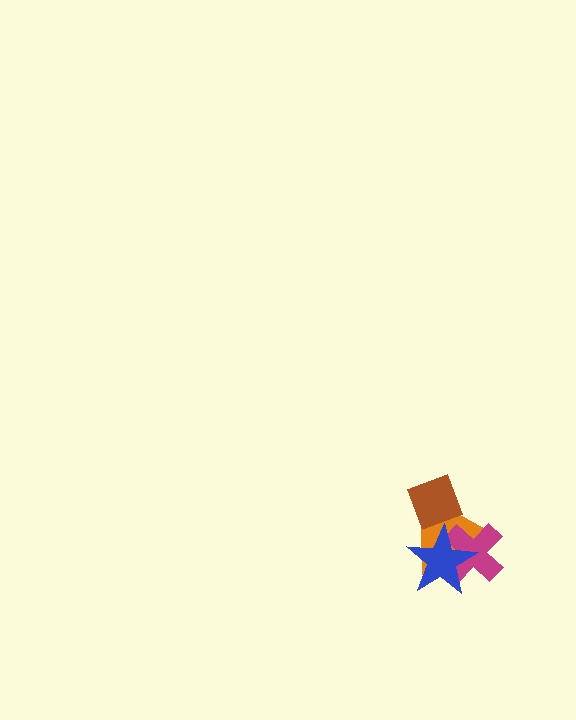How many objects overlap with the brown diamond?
2 objects overlap with the brown diamond.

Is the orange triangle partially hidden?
Yes, it is partially covered by another shape.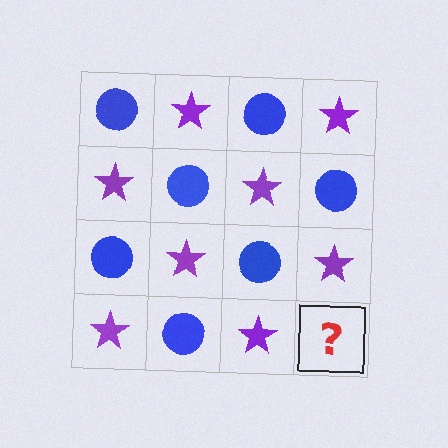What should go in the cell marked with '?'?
The missing cell should contain a blue circle.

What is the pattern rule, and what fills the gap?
The rule is that it alternates blue circle and purple star in a checkerboard pattern. The gap should be filled with a blue circle.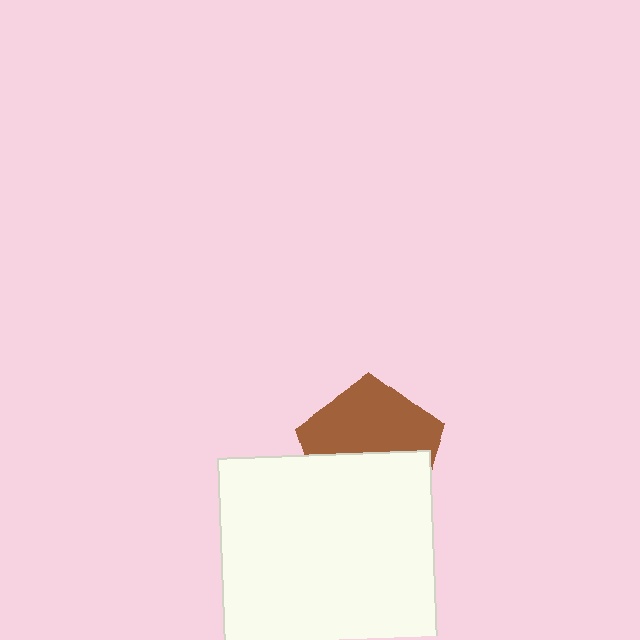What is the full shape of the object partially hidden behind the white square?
The partially hidden object is a brown pentagon.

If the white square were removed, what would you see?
You would see the complete brown pentagon.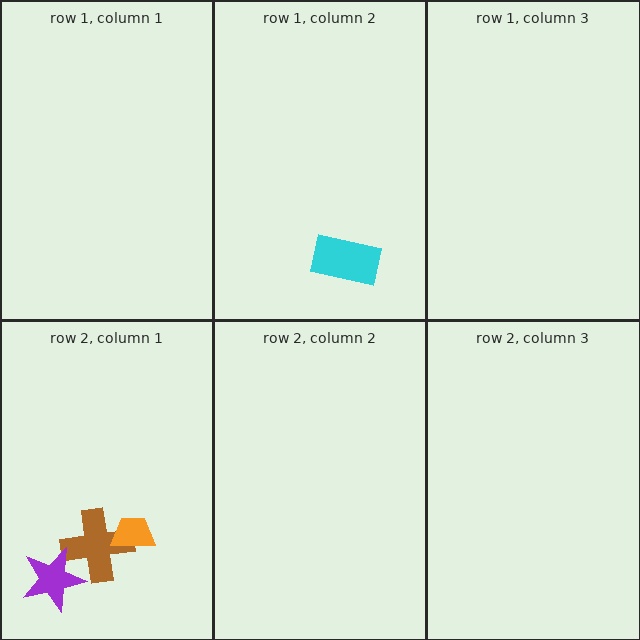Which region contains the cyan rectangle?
The row 1, column 2 region.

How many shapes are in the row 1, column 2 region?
1.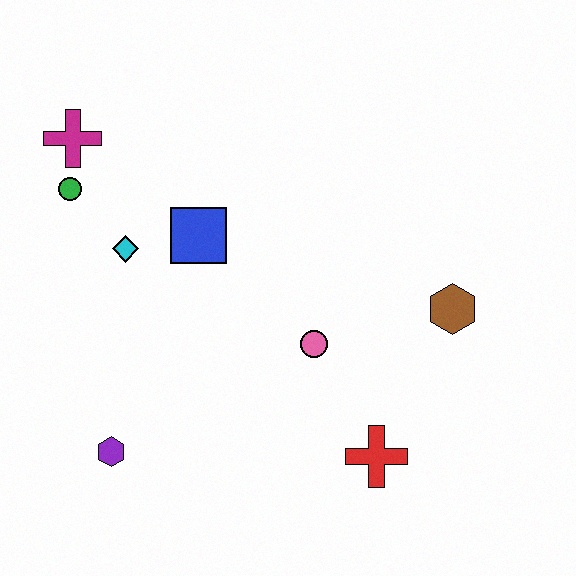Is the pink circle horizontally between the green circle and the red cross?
Yes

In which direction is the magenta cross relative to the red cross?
The magenta cross is above the red cross.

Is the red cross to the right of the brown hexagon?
No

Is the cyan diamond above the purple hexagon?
Yes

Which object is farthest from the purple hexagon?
The brown hexagon is farthest from the purple hexagon.